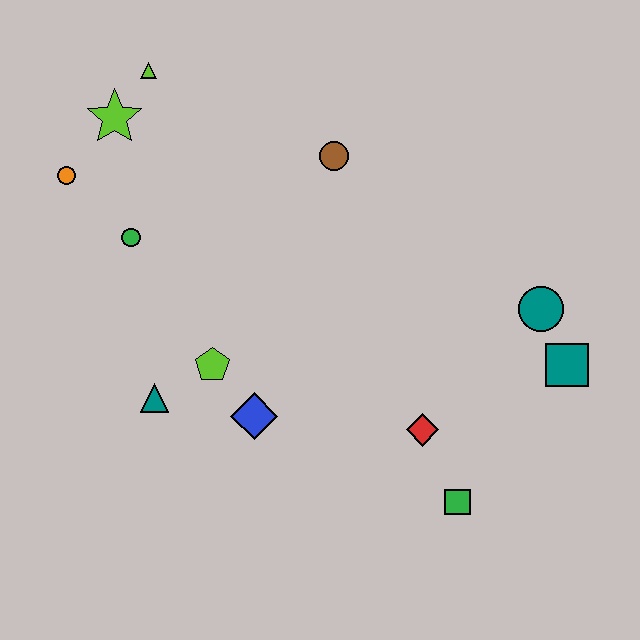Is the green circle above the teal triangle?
Yes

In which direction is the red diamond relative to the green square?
The red diamond is above the green square.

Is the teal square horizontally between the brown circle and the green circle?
No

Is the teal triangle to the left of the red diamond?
Yes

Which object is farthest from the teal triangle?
The teal square is farthest from the teal triangle.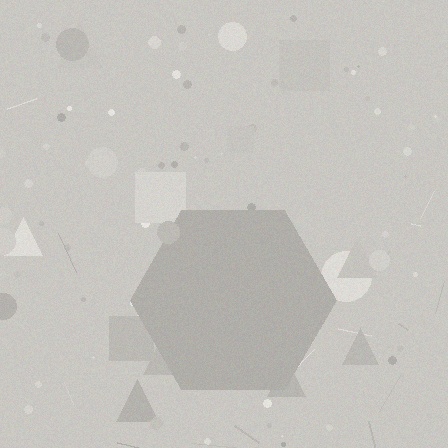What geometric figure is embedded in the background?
A hexagon is embedded in the background.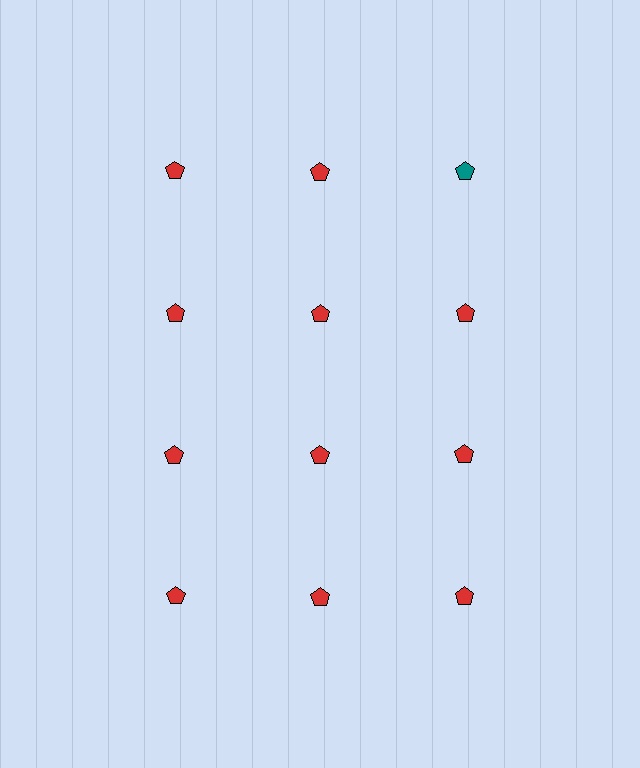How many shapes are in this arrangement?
There are 12 shapes arranged in a grid pattern.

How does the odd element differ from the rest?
It has a different color: teal instead of red.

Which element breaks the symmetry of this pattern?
The teal pentagon in the top row, center column breaks the symmetry. All other shapes are red pentagons.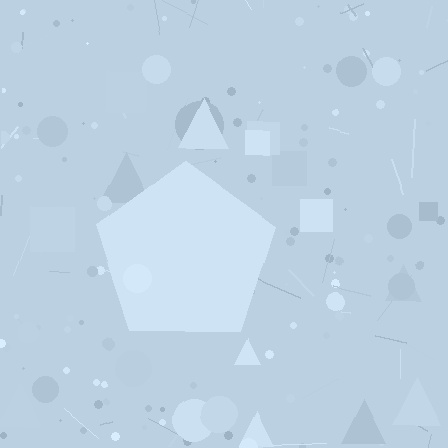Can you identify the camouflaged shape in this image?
The camouflaged shape is a pentagon.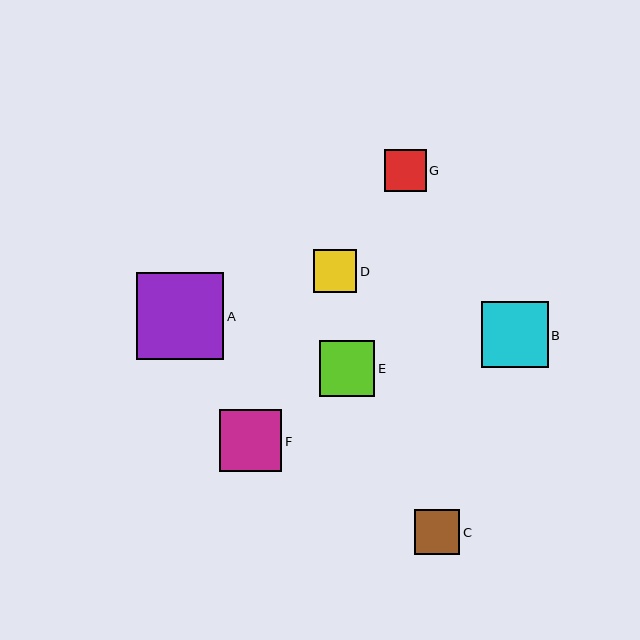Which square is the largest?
Square A is the largest with a size of approximately 88 pixels.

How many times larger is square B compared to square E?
Square B is approximately 1.2 times the size of square E.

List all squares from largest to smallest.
From largest to smallest: A, B, F, E, C, D, G.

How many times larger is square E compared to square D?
Square E is approximately 1.3 times the size of square D.